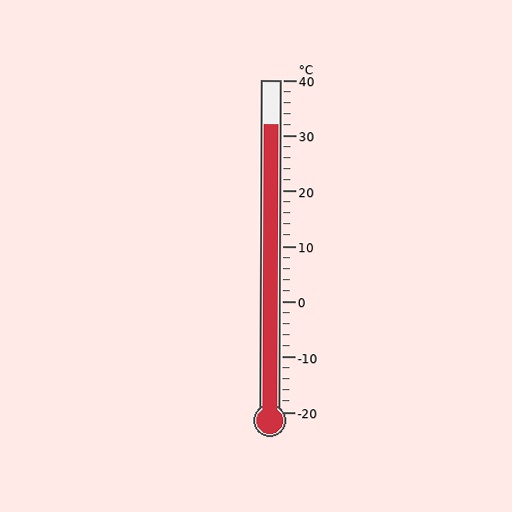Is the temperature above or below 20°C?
The temperature is above 20°C.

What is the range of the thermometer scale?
The thermometer scale ranges from -20°C to 40°C.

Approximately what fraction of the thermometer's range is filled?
The thermometer is filled to approximately 85% of its range.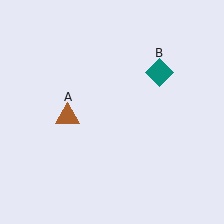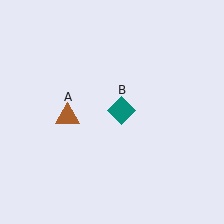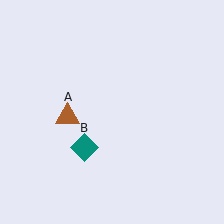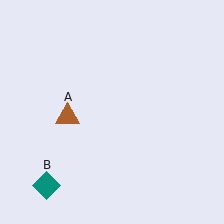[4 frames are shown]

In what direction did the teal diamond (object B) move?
The teal diamond (object B) moved down and to the left.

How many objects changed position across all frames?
1 object changed position: teal diamond (object B).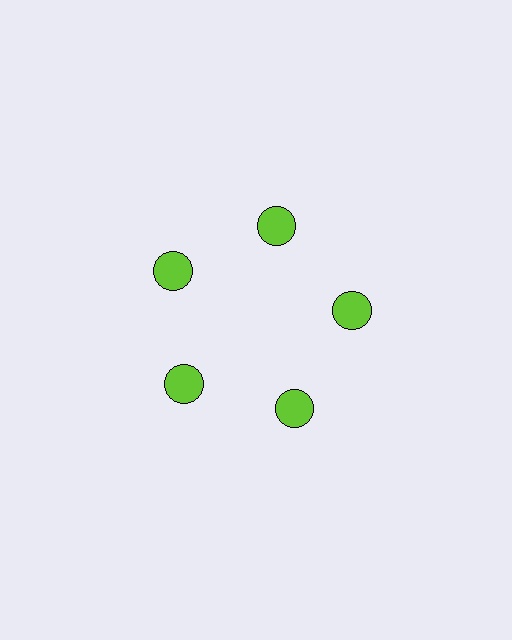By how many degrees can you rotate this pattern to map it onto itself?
The pattern maps onto itself every 72 degrees of rotation.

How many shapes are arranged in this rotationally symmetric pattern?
There are 5 shapes, arranged in 5 groups of 1.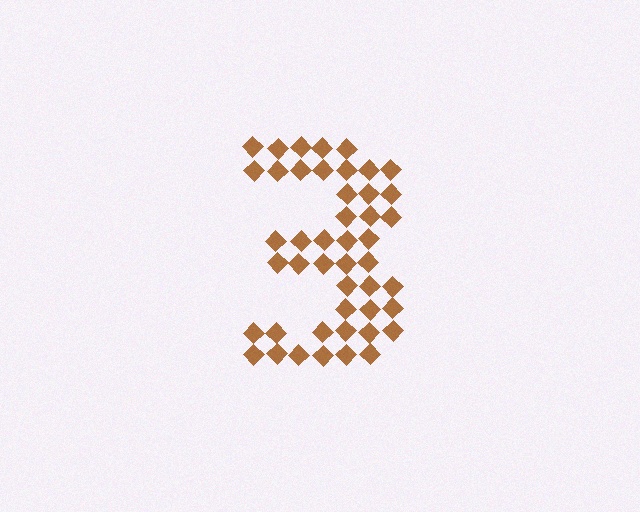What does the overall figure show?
The overall figure shows the digit 3.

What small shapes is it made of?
It is made of small diamonds.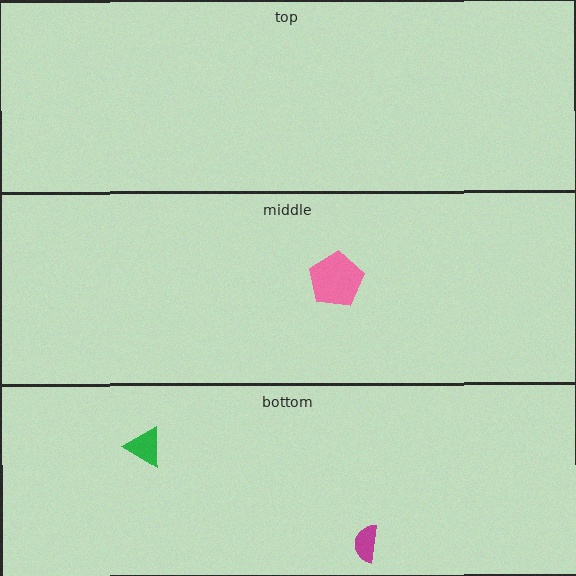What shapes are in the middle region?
The pink pentagon.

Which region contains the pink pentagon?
The middle region.